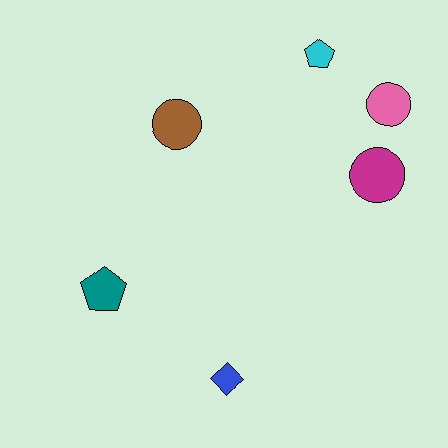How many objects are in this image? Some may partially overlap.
There are 6 objects.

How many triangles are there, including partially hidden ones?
There are no triangles.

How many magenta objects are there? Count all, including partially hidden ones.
There is 1 magenta object.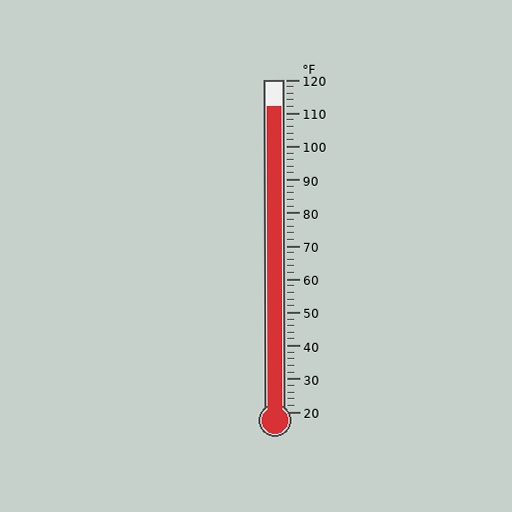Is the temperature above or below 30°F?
The temperature is above 30°F.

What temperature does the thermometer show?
The thermometer shows approximately 112°F.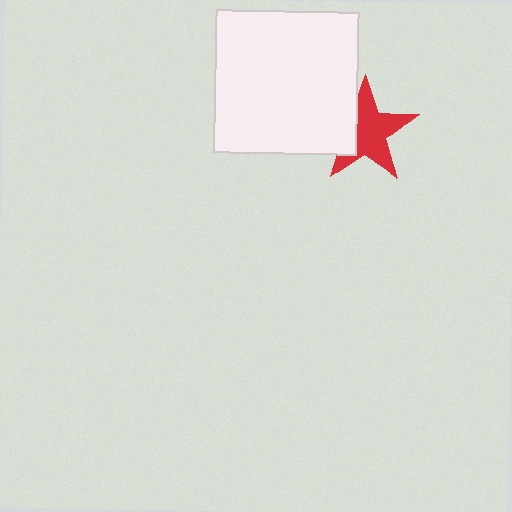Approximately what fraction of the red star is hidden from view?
Roughly 30% of the red star is hidden behind the white square.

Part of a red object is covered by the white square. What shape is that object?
It is a star.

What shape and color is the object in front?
The object in front is a white square.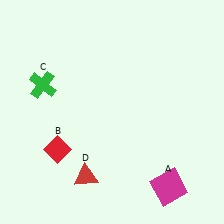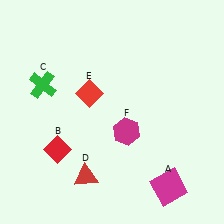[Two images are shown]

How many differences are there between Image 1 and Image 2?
There are 2 differences between the two images.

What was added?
A red diamond (E), a magenta hexagon (F) were added in Image 2.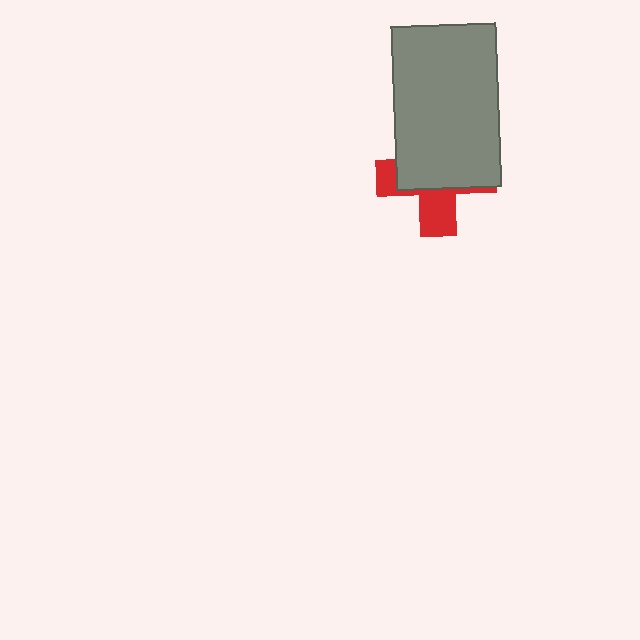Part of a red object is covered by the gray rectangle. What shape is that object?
It is a cross.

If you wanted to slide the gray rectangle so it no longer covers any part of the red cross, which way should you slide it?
Slide it up — that is the most direct way to separate the two shapes.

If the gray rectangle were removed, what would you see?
You would see the complete red cross.